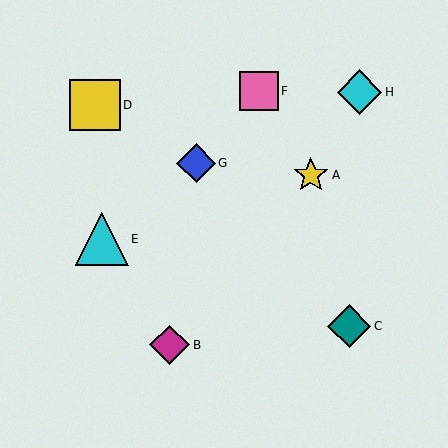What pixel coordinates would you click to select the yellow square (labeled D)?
Click at (95, 105) to select the yellow square D.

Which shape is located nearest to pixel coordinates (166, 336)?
The magenta diamond (labeled B) at (170, 345) is nearest to that location.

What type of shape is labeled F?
Shape F is a pink square.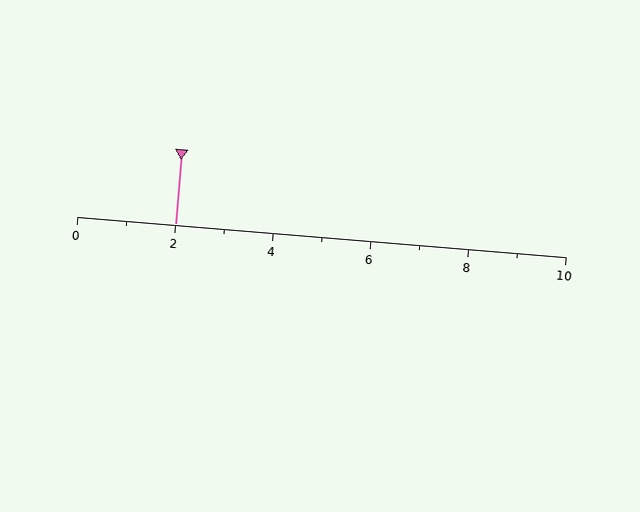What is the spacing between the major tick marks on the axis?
The major ticks are spaced 2 apart.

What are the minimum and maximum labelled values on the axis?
The axis runs from 0 to 10.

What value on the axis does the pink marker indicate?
The marker indicates approximately 2.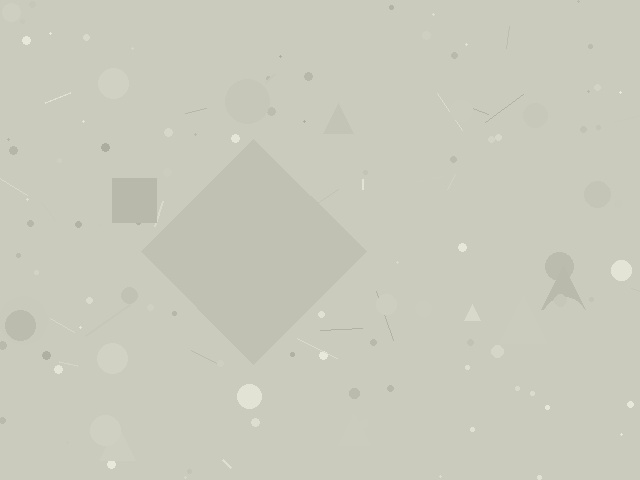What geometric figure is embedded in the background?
A diamond is embedded in the background.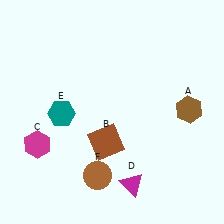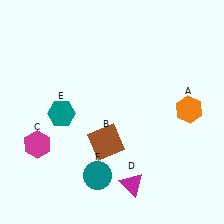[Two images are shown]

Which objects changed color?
A changed from brown to orange. F changed from brown to teal.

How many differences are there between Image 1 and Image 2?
There are 2 differences between the two images.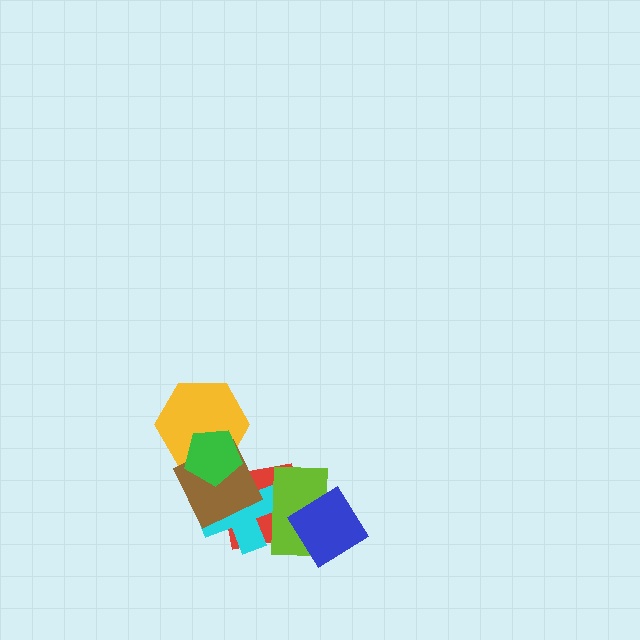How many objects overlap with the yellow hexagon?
2 objects overlap with the yellow hexagon.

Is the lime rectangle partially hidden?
Yes, it is partially covered by another shape.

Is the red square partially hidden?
Yes, it is partially covered by another shape.